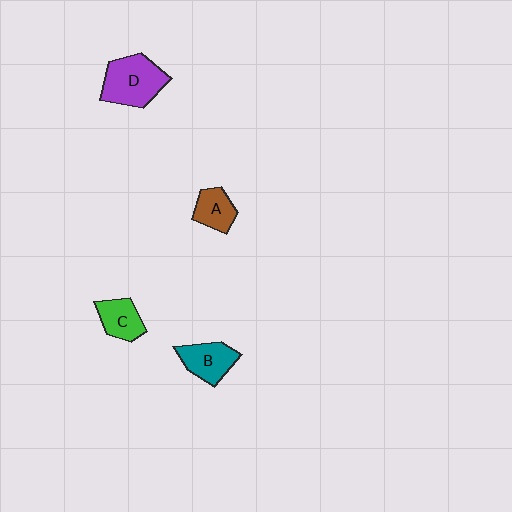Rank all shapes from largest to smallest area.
From largest to smallest: D (purple), B (teal), C (green), A (brown).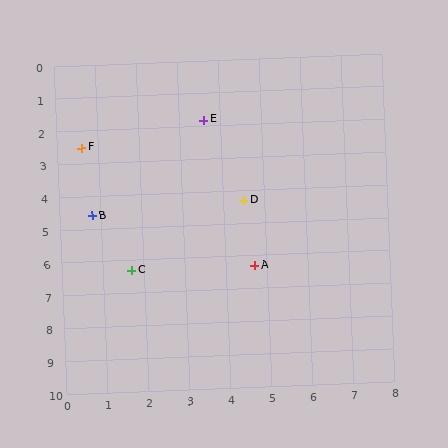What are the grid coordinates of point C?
Point C is at approximately (1.7, 6.3).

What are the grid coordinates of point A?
Point A is at approximately (4.7, 6.3).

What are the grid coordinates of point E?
Point E is at approximately (3.6, 1.8).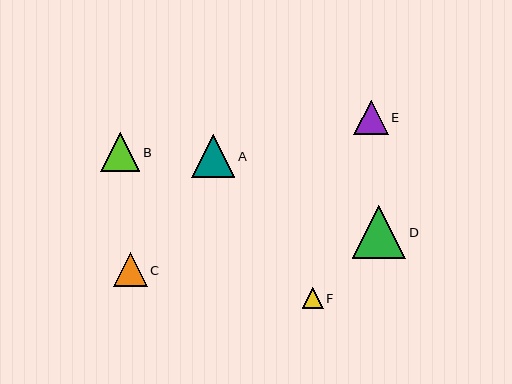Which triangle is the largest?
Triangle D is the largest with a size of approximately 54 pixels.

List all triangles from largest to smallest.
From largest to smallest: D, A, B, E, C, F.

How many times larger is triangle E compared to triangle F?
Triangle E is approximately 1.7 times the size of triangle F.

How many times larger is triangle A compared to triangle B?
Triangle A is approximately 1.1 times the size of triangle B.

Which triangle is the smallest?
Triangle F is the smallest with a size of approximately 21 pixels.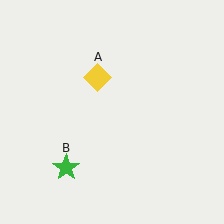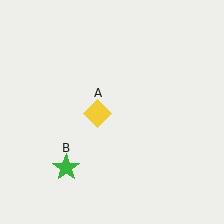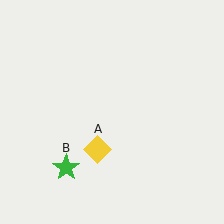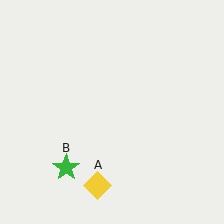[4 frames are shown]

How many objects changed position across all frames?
1 object changed position: yellow diamond (object A).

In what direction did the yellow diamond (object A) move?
The yellow diamond (object A) moved down.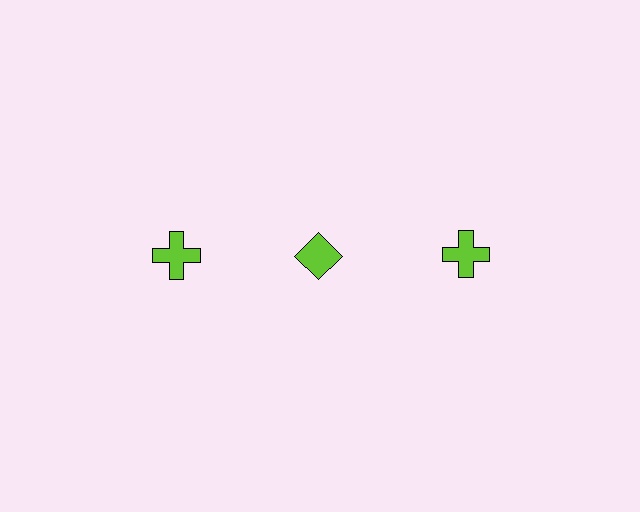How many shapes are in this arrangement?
There are 3 shapes arranged in a grid pattern.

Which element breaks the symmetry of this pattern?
The lime diamond in the top row, second from left column breaks the symmetry. All other shapes are lime crosses.